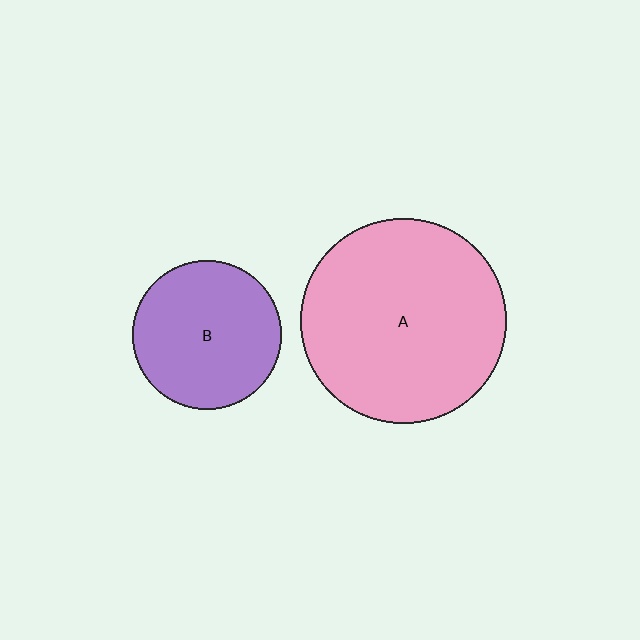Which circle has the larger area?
Circle A (pink).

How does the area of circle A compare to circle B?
Approximately 1.9 times.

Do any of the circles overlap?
No, none of the circles overlap.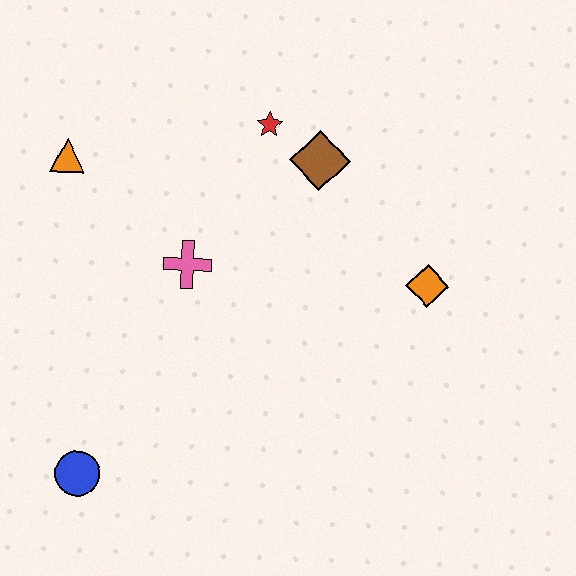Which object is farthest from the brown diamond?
The blue circle is farthest from the brown diamond.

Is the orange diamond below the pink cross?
Yes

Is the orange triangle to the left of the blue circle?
Yes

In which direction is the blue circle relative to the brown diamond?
The blue circle is below the brown diamond.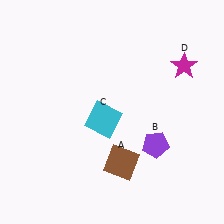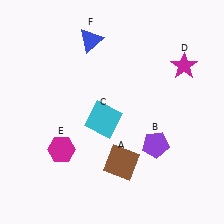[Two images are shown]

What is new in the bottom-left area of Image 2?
A magenta hexagon (E) was added in the bottom-left area of Image 2.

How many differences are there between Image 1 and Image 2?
There are 2 differences between the two images.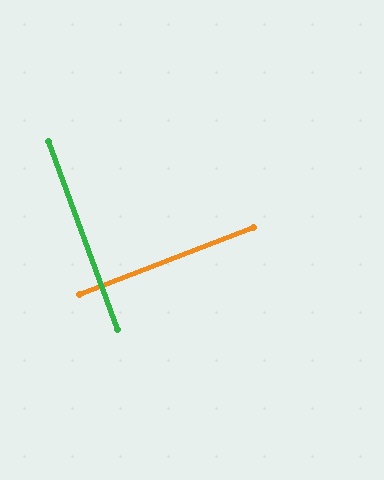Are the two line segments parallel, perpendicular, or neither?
Perpendicular — they meet at approximately 89°.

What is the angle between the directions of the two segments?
Approximately 89 degrees.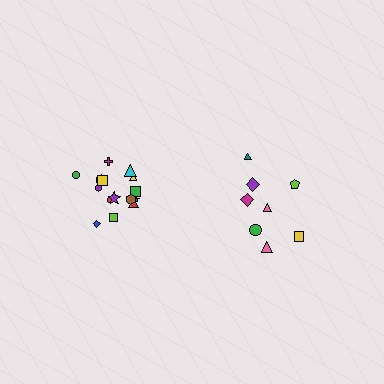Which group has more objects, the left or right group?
The left group.